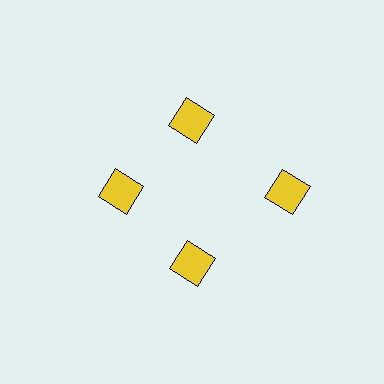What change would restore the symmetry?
The symmetry would be restored by moving it inward, back onto the ring so that all 4 squares sit at equal angles and equal distance from the center.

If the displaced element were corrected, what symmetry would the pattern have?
It would have 4-fold rotational symmetry — the pattern would map onto itself every 90 degrees.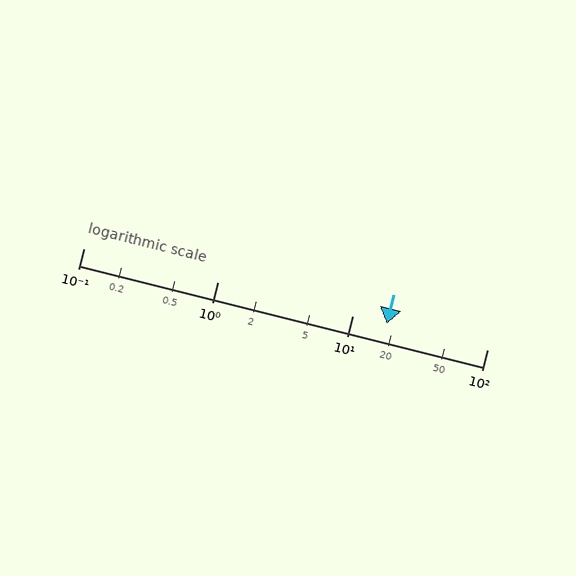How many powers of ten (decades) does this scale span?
The scale spans 3 decades, from 0.1 to 100.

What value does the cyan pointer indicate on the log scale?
The pointer indicates approximately 18.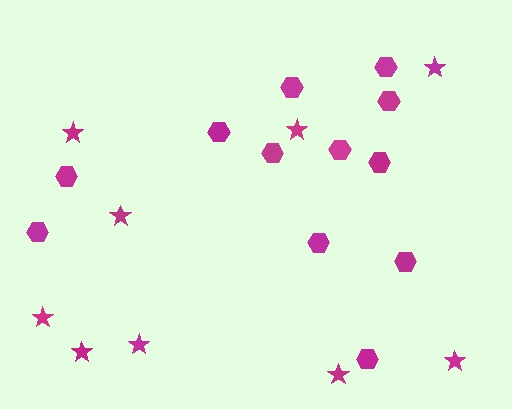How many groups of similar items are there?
There are 2 groups: one group of stars (9) and one group of hexagons (12).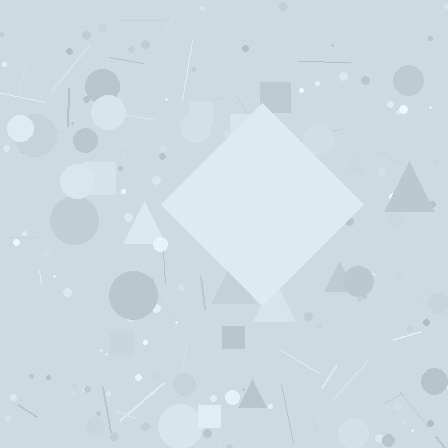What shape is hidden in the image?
A diamond is hidden in the image.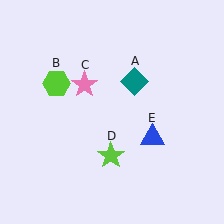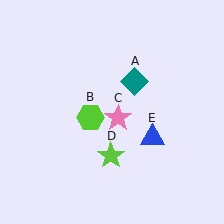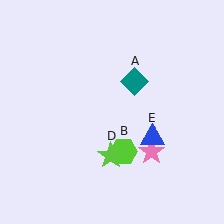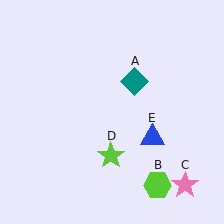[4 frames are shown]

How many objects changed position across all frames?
2 objects changed position: lime hexagon (object B), pink star (object C).